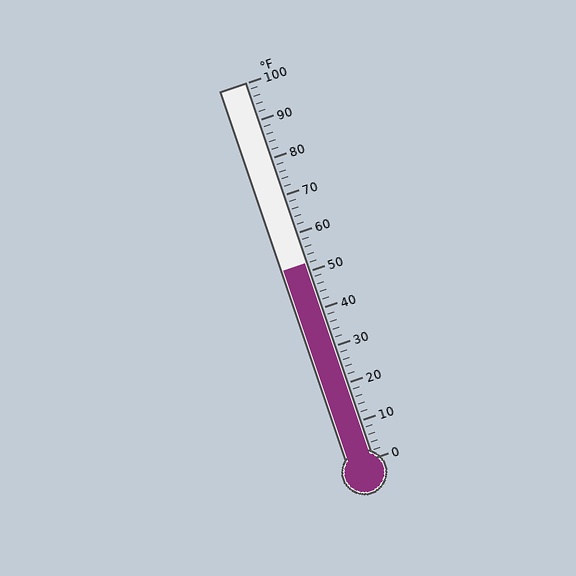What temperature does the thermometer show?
The thermometer shows approximately 52°F.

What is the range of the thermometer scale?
The thermometer scale ranges from 0°F to 100°F.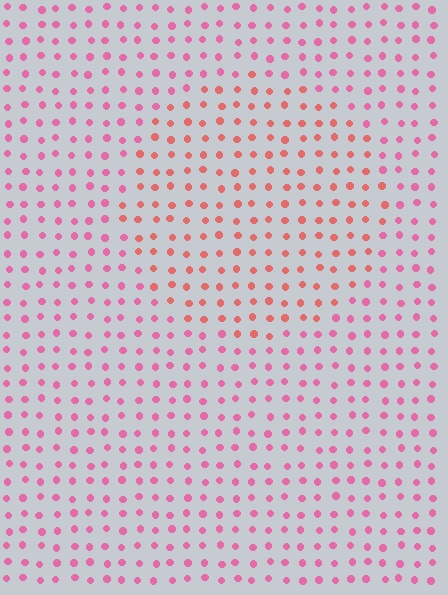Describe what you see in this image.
The image is filled with small pink elements in a uniform arrangement. A circle-shaped region is visible where the elements are tinted to a slightly different hue, forming a subtle color boundary.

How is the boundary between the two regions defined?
The boundary is defined purely by a slight shift in hue (about 30 degrees). Spacing, size, and orientation are identical on both sides.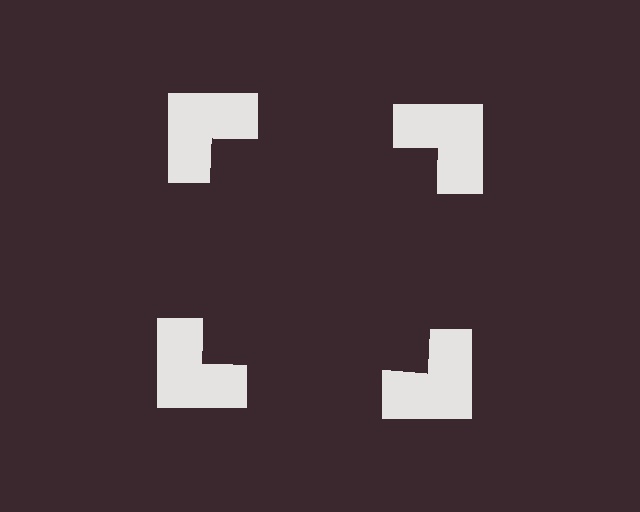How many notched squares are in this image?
There are 4 — one at each vertex of the illusory square.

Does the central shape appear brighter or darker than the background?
It typically appears slightly darker than the background, even though no actual brightness change is drawn.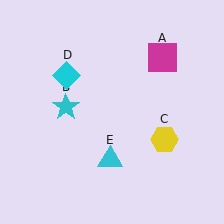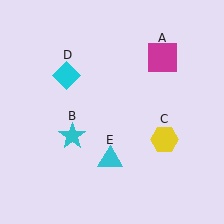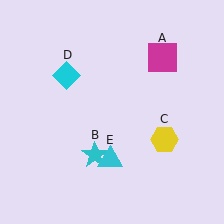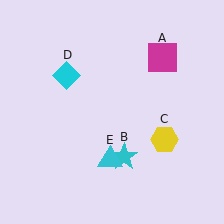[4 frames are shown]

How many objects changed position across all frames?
1 object changed position: cyan star (object B).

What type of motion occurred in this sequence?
The cyan star (object B) rotated counterclockwise around the center of the scene.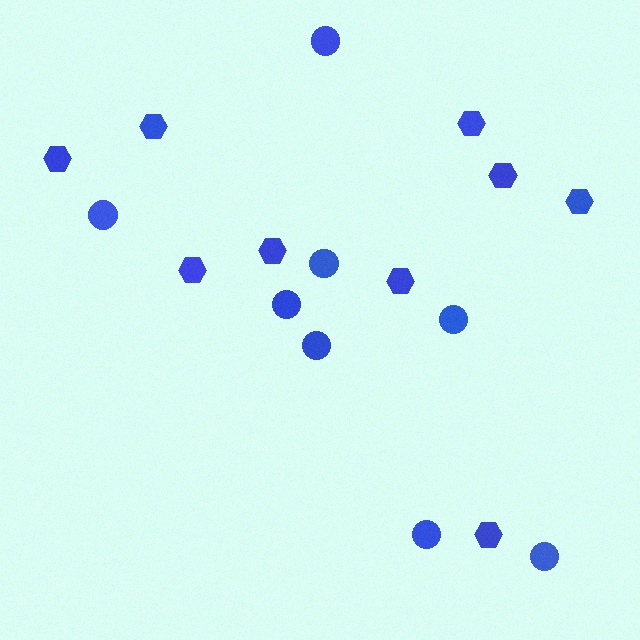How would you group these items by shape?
There are 2 groups: one group of hexagons (9) and one group of circles (8).